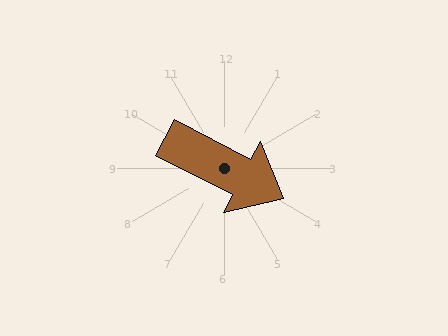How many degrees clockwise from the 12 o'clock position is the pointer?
Approximately 117 degrees.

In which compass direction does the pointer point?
Southeast.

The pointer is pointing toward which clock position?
Roughly 4 o'clock.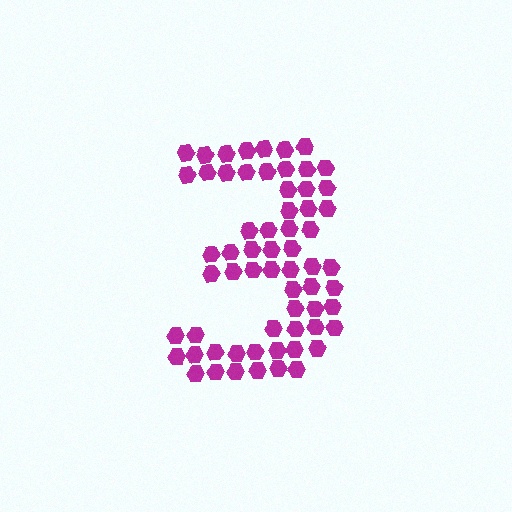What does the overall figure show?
The overall figure shows the digit 3.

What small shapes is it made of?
It is made of small hexagons.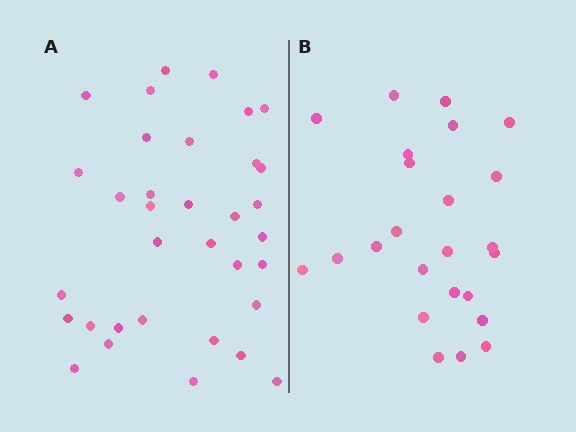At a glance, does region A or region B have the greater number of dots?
Region A (the left region) has more dots.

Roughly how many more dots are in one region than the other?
Region A has roughly 10 or so more dots than region B.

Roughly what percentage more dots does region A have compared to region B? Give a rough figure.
About 40% more.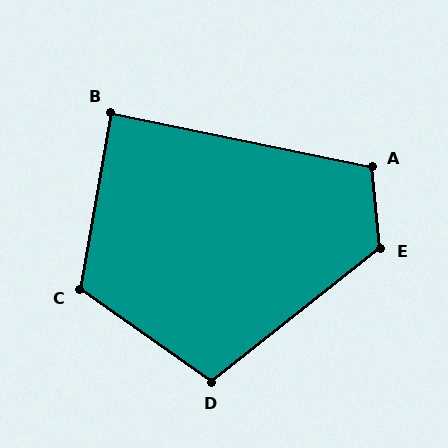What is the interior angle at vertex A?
Approximately 108 degrees (obtuse).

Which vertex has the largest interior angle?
E, at approximately 122 degrees.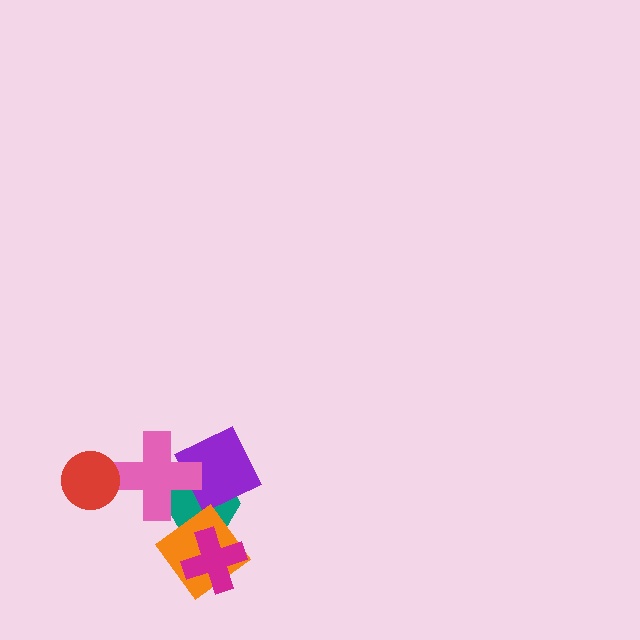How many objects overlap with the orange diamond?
3 objects overlap with the orange diamond.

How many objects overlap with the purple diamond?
3 objects overlap with the purple diamond.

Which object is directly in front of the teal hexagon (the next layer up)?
The purple diamond is directly in front of the teal hexagon.